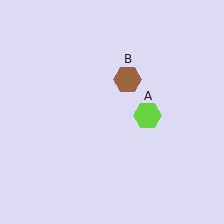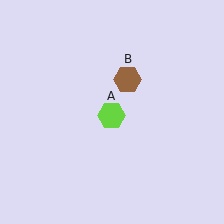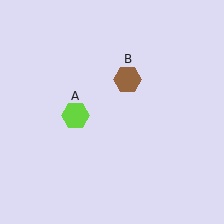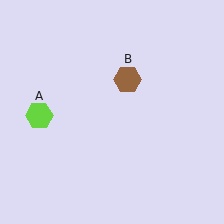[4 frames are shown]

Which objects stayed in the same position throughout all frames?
Brown hexagon (object B) remained stationary.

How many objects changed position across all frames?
1 object changed position: lime hexagon (object A).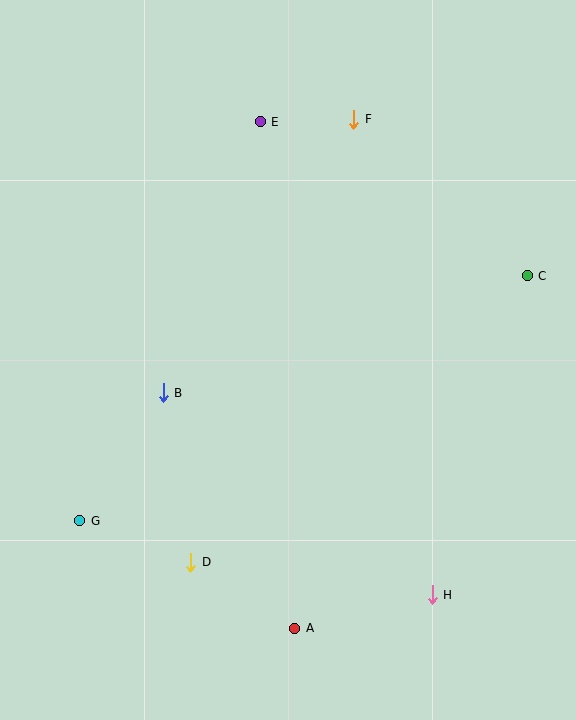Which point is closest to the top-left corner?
Point E is closest to the top-left corner.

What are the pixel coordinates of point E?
Point E is at (260, 122).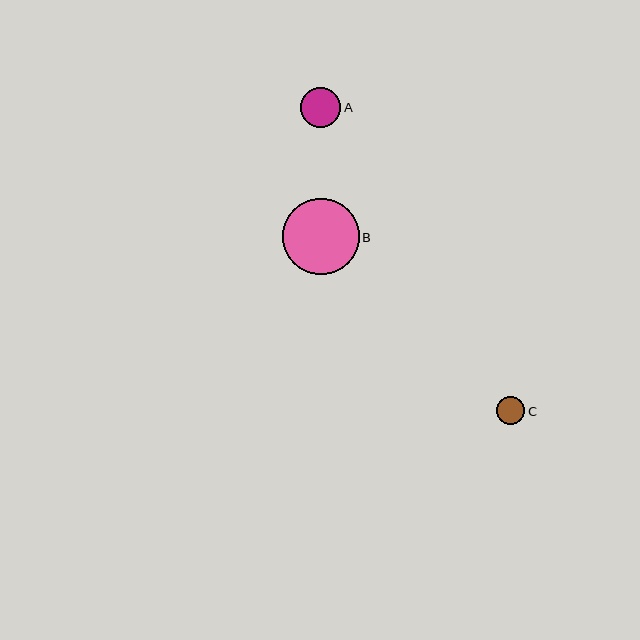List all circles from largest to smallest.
From largest to smallest: B, A, C.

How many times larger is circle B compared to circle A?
Circle B is approximately 1.9 times the size of circle A.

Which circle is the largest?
Circle B is the largest with a size of approximately 77 pixels.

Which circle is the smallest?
Circle C is the smallest with a size of approximately 28 pixels.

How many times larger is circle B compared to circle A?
Circle B is approximately 1.9 times the size of circle A.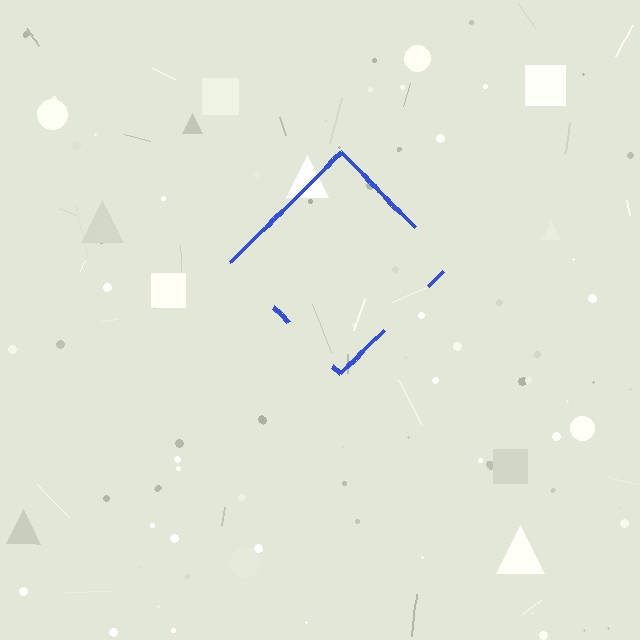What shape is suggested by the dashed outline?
The dashed outline suggests a diamond.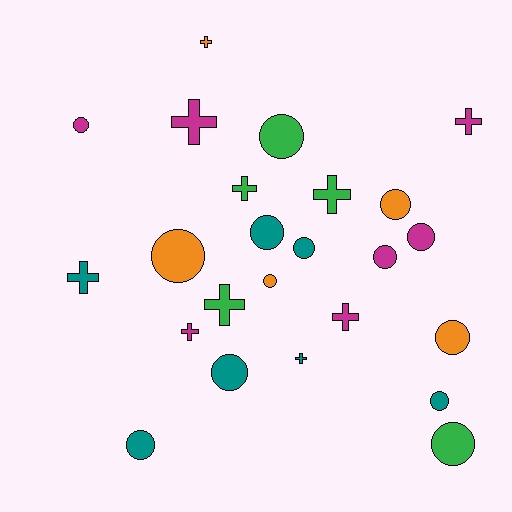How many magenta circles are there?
There are 3 magenta circles.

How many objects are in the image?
There are 24 objects.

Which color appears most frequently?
Teal, with 7 objects.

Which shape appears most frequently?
Circle, with 14 objects.